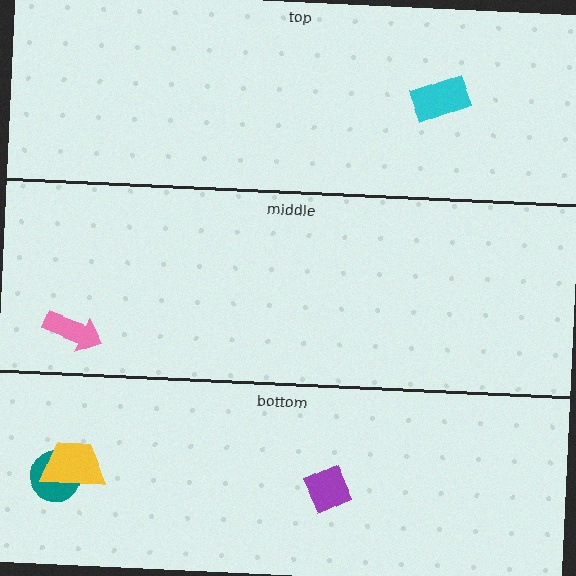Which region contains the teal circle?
The bottom region.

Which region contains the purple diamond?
The bottom region.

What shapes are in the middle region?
The pink arrow.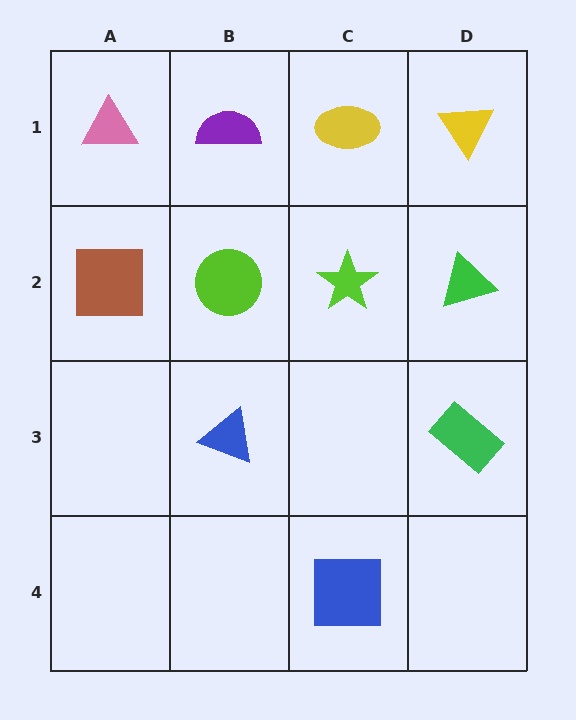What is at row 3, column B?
A blue triangle.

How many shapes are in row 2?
4 shapes.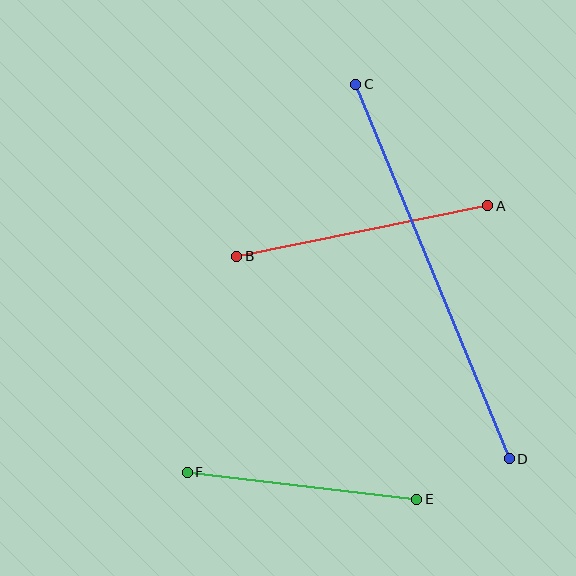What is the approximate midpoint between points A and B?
The midpoint is at approximately (362, 231) pixels.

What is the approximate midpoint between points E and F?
The midpoint is at approximately (302, 486) pixels.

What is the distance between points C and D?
The distance is approximately 405 pixels.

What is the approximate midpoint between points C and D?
The midpoint is at approximately (433, 272) pixels.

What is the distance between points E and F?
The distance is approximately 231 pixels.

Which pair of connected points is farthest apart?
Points C and D are farthest apart.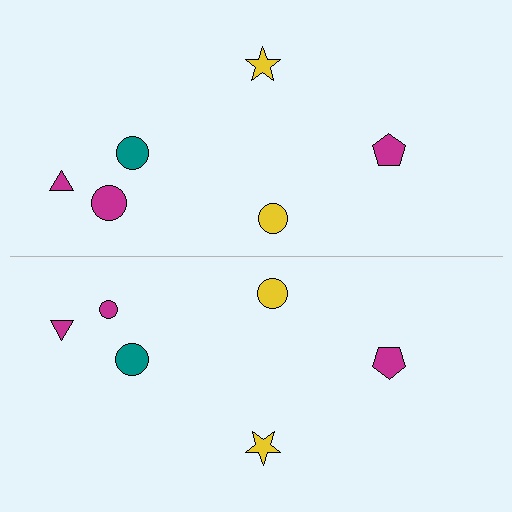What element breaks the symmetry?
The magenta circle on the bottom side has a different size than its mirror counterpart.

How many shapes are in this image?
There are 12 shapes in this image.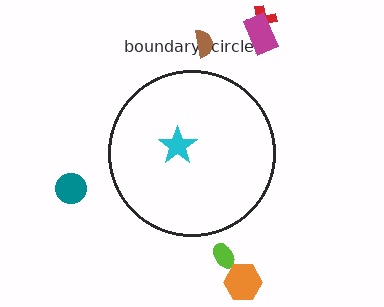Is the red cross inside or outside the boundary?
Outside.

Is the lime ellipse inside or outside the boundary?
Outside.